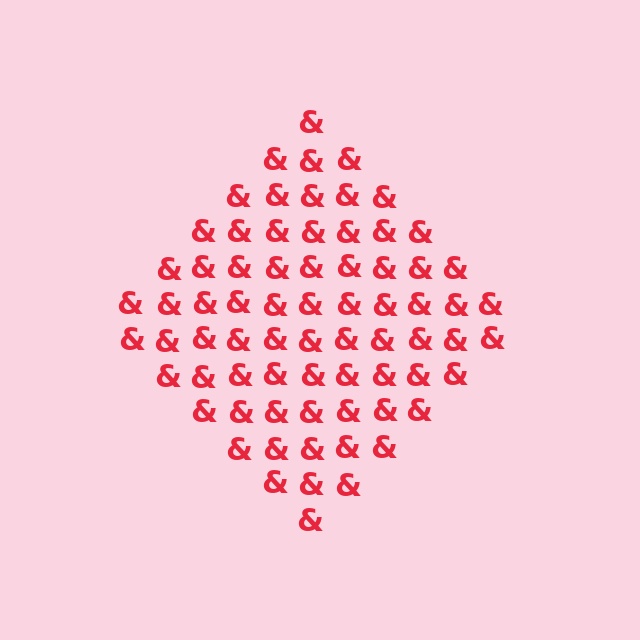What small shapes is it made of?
It is made of small ampersands.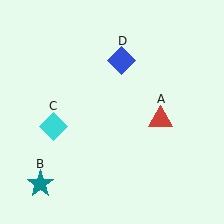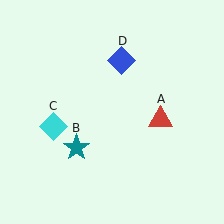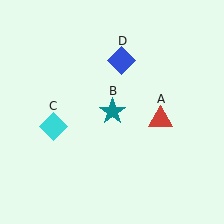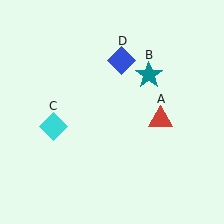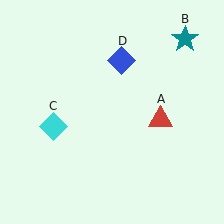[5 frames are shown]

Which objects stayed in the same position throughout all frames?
Red triangle (object A) and cyan diamond (object C) and blue diamond (object D) remained stationary.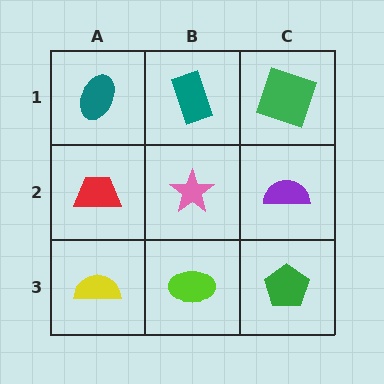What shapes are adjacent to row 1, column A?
A red trapezoid (row 2, column A), a teal rectangle (row 1, column B).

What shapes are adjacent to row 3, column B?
A pink star (row 2, column B), a yellow semicircle (row 3, column A), a green pentagon (row 3, column C).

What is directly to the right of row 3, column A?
A lime ellipse.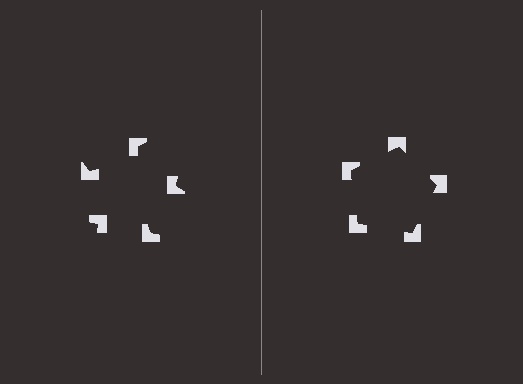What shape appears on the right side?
An illusory pentagon.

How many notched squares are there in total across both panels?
10 — 5 on each side.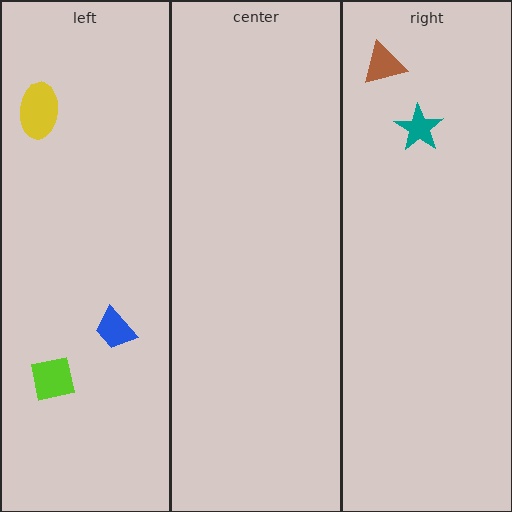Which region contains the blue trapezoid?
The left region.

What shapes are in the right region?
The teal star, the brown triangle.